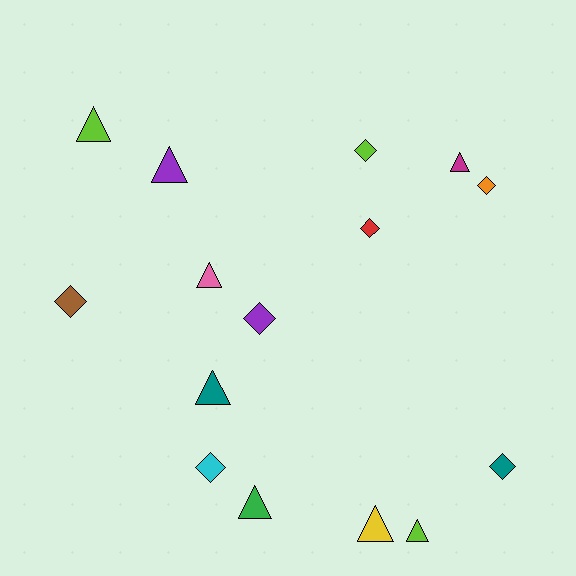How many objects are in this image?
There are 15 objects.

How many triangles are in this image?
There are 8 triangles.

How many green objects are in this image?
There is 1 green object.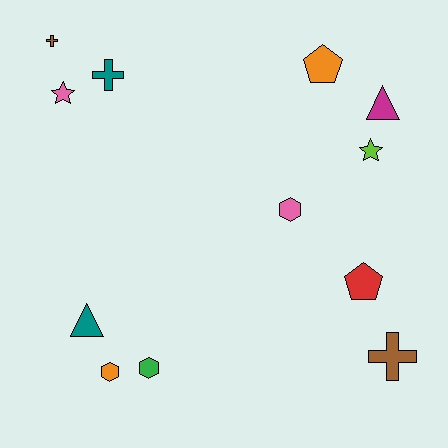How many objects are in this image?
There are 12 objects.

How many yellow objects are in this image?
There are no yellow objects.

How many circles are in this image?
There are no circles.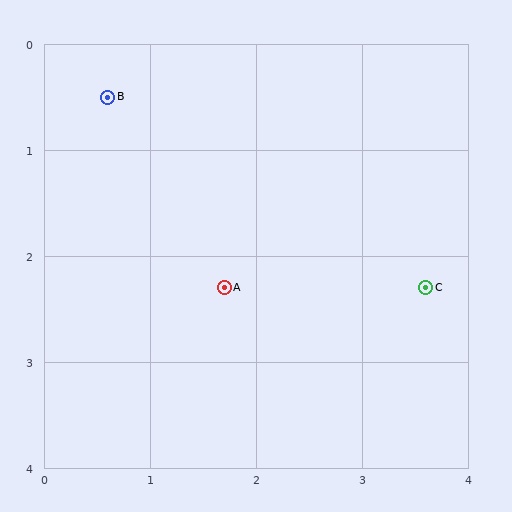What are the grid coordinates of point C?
Point C is at approximately (3.6, 2.3).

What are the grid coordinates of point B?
Point B is at approximately (0.6, 0.5).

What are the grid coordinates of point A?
Point A is at approximately (1.7, 2.3).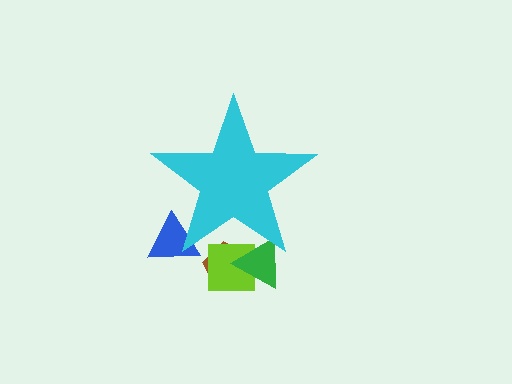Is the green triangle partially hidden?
Yes, the green triangle is partially hidden behind the cyan star.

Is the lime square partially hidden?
Yes, the lime square is partially hidden behind the cyan star.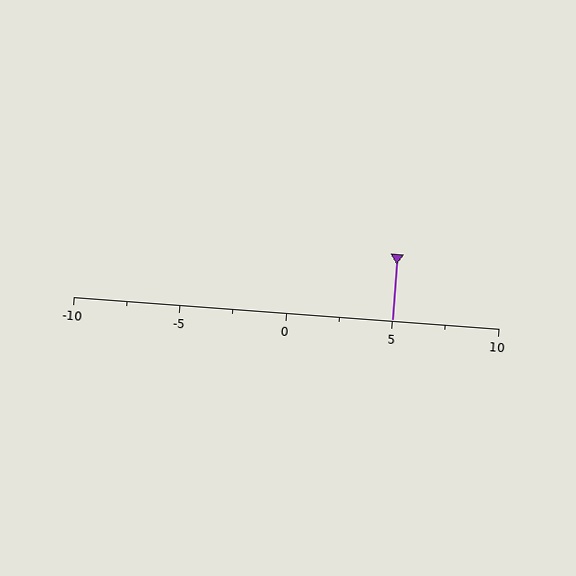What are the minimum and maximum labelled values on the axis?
The axis runs from -10 to 10.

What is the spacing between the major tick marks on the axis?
The major ticks are spaced 5 apart.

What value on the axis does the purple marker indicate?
The marker indicates approximately 5.